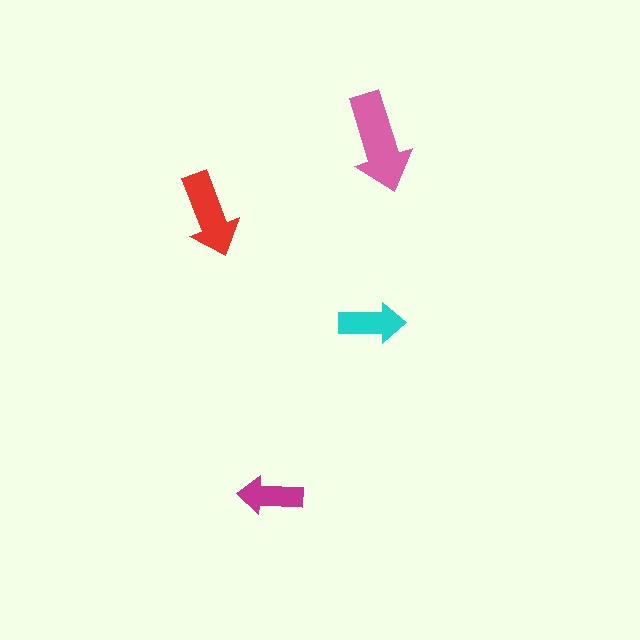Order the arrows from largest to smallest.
the pink one, the red one, the cyan one, the magenta one.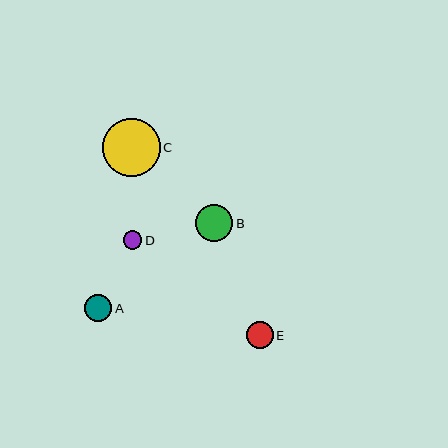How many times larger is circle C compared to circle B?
Circle C is approximately 1.6 times the size of circle B.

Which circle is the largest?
Circle C is the largest with a size of approximately 57 pixels.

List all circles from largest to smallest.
From largest to smallest: C, B, A, E, D.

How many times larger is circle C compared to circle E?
Circle C is approximately 2.1 times the size of circle E.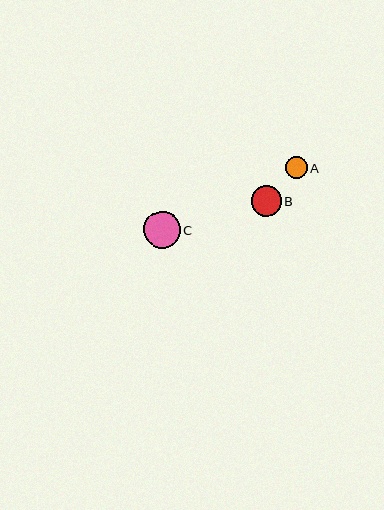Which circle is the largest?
Circle C is the largest with a size of approximately 37 pixels.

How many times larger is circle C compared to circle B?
Circle C is approximately 1.2 times the size of circle B.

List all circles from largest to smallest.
From largest to smallest: C, B, A.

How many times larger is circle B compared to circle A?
Circle B is approximately 1.4 times the size of circle A.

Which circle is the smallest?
Circle A is the smallest with a size of approximately 22 pixels.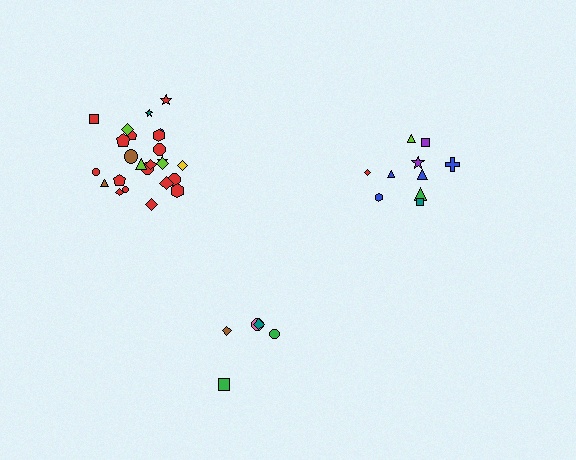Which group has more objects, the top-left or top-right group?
The top-left group.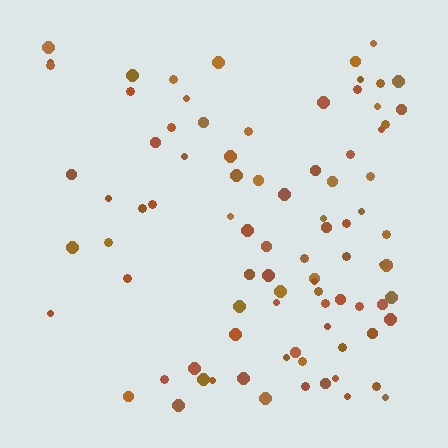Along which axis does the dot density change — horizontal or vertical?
Horizontal.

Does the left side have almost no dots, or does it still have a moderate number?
Still a moderate number, just noticeably fewer than the right.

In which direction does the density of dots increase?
From left to right, with the right side densest.